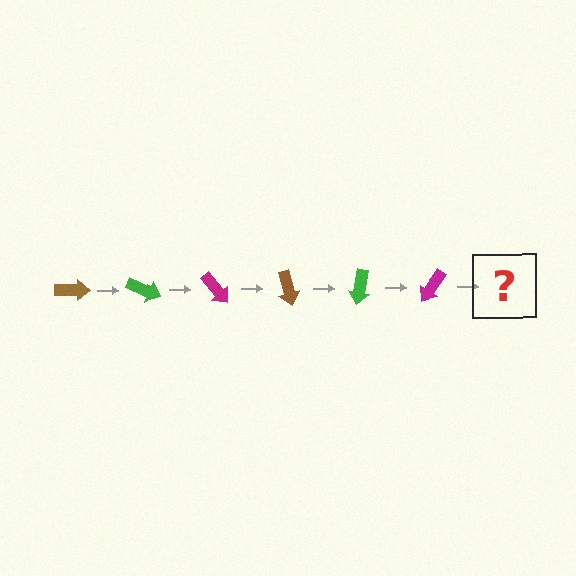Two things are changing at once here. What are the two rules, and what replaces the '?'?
The two rules are that it rotates 25 degrees each step and the color cycles through brown, green, and magenta. The '?' should be a brown arrow, rotated 150 degrees from the start.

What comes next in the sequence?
The next element should be a brown arrow, rotated 150 degrees from the start.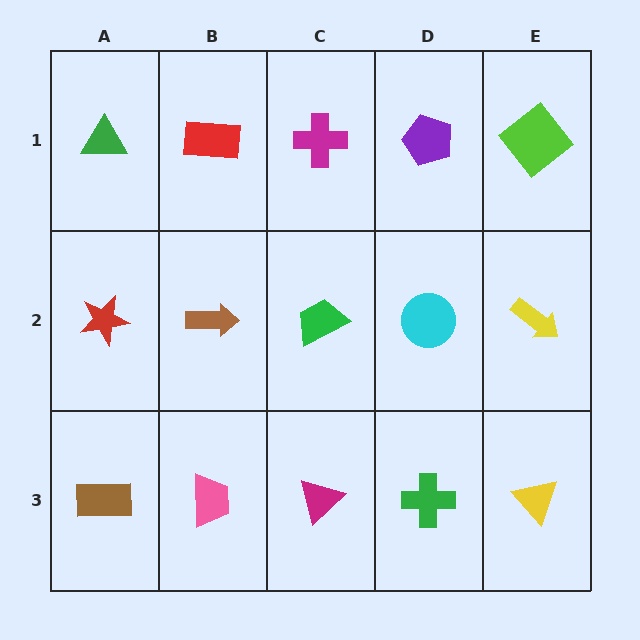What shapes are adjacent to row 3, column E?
A yellow arrow (row 2, column E), a green cross (row 3, column D).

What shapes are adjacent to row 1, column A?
A red star (row 2, column A), a red rectangle (row 1, column B).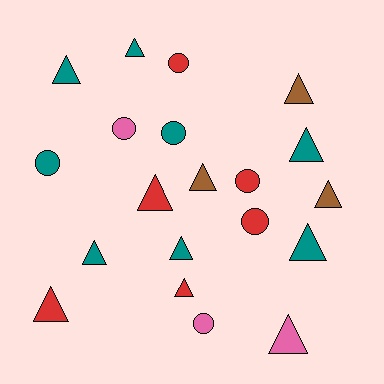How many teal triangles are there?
There are 6 teal triangles.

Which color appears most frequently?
Teal, with 8 objects.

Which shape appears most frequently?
Triangle, with 13 objects.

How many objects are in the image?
There are 20 objects.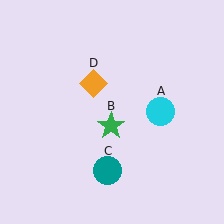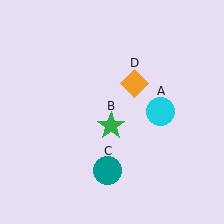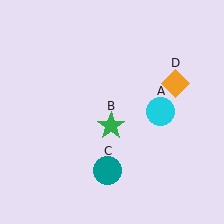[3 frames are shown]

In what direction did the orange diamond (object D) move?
The orange diamond (object D) moved right.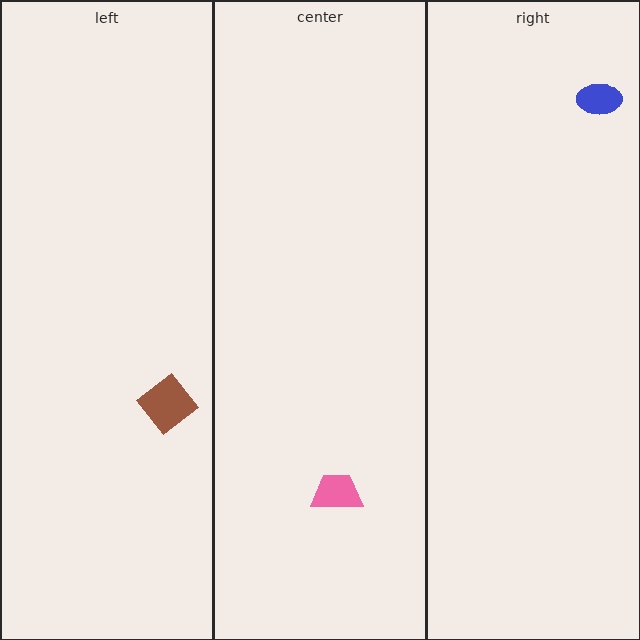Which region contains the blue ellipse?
The right region.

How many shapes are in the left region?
1.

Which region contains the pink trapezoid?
The center region.